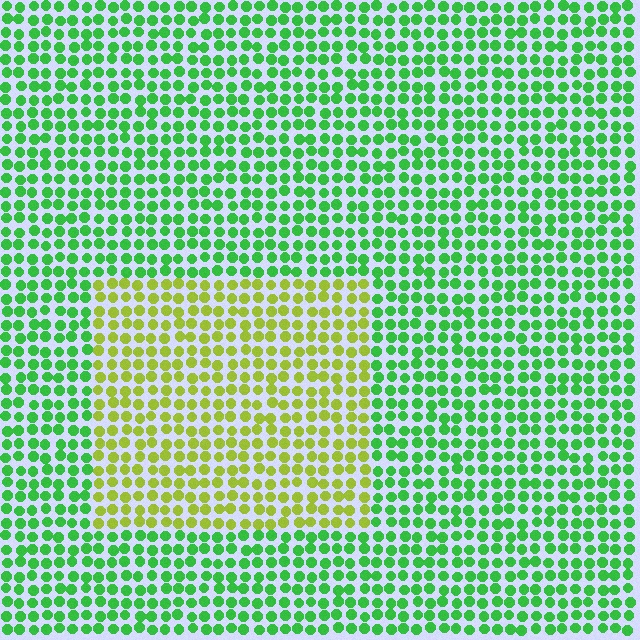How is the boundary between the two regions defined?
The boundary is defined purely by a slight shift in hue (about 49 degrees). Spacing, size, and orientation are identical on both sides.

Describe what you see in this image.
The image is filled with small green elements in a uniform arrangement. A rectangle-shaped region is visible where the elements are tinted to a slightly different hue, forming a subtle color boundary.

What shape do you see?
I see a rectangle.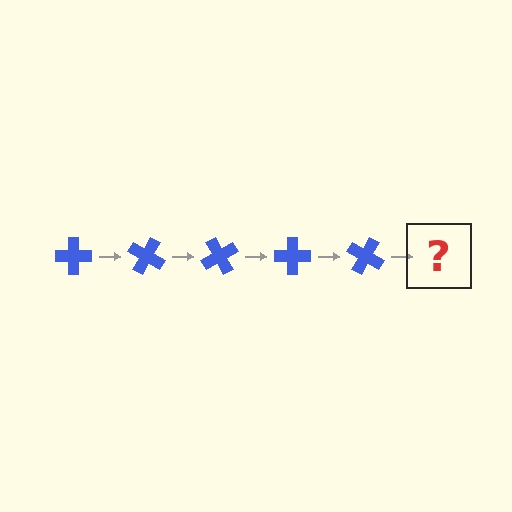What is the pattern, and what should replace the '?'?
The pattern is that the cross rotates 30 degrees each step. The '?' should be a blue cross rotated 150 degrees.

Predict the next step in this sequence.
The next step is a blue cross rotated 150 degrees.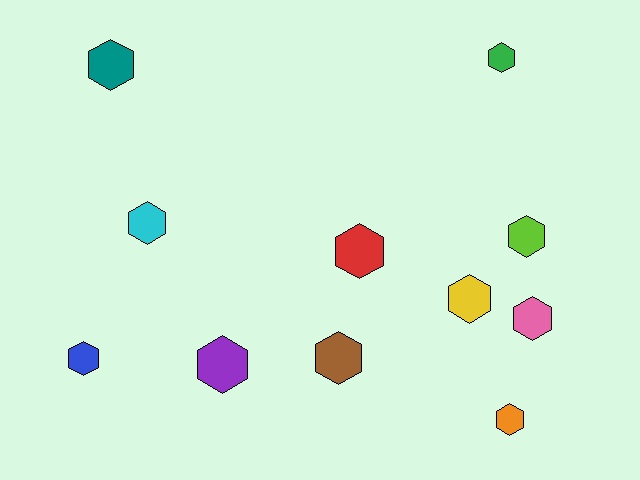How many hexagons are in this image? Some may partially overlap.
There are 11 hexagons.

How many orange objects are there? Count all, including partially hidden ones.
There is 1 orange object.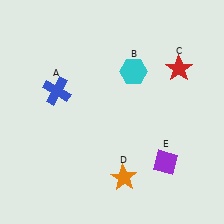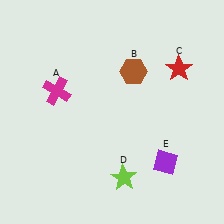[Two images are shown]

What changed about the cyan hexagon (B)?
In Image 1, B is cyan. In Image 2, it changed to brown.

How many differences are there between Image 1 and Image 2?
There are 3 differences between the two images.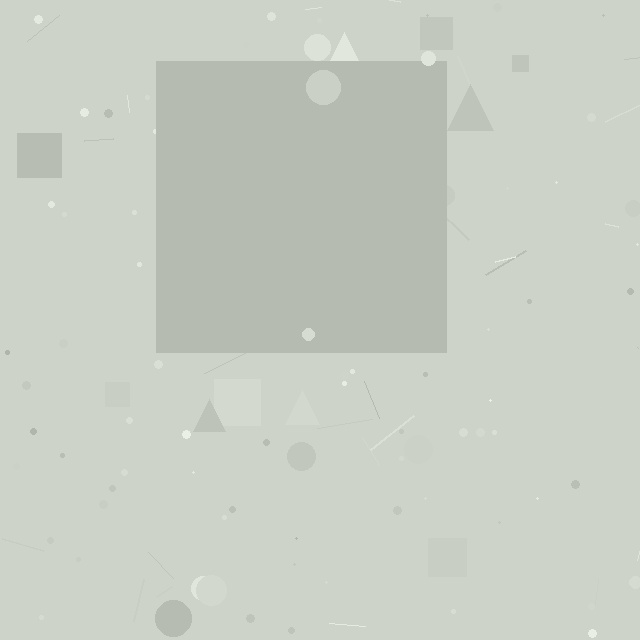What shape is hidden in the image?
A square is hidden in the image.